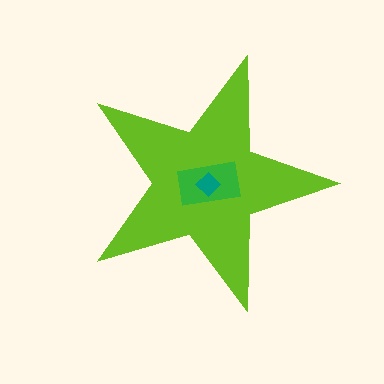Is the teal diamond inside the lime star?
Yes.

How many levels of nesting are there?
3.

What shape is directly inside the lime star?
The green rectangle.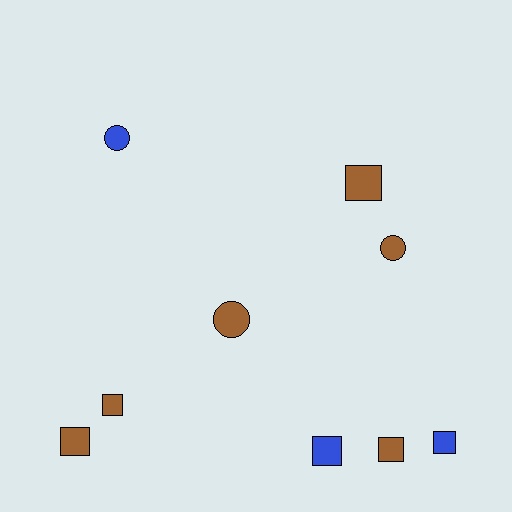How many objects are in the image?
There are 9 objects.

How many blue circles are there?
There is 1 blue circle.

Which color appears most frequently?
Brown, with 6 objects.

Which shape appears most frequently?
Square, with 6 objects.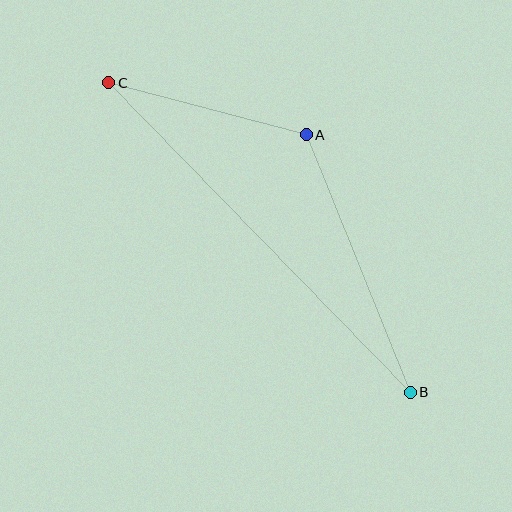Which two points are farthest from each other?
Points B and C are farthest from each other.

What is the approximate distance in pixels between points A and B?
The distance between A and B is approximately 278 pixels.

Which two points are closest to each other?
Points A and C are closest to each other.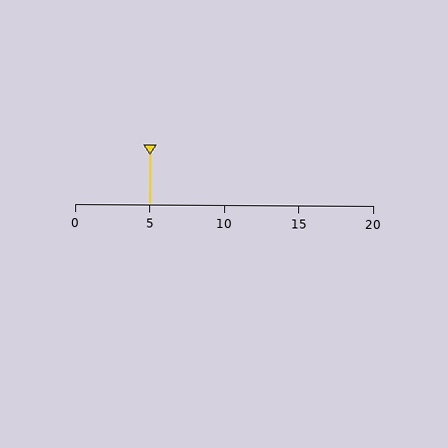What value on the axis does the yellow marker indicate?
The marker indicates approximately 5.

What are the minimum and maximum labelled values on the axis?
The axis runs from 0 to 20.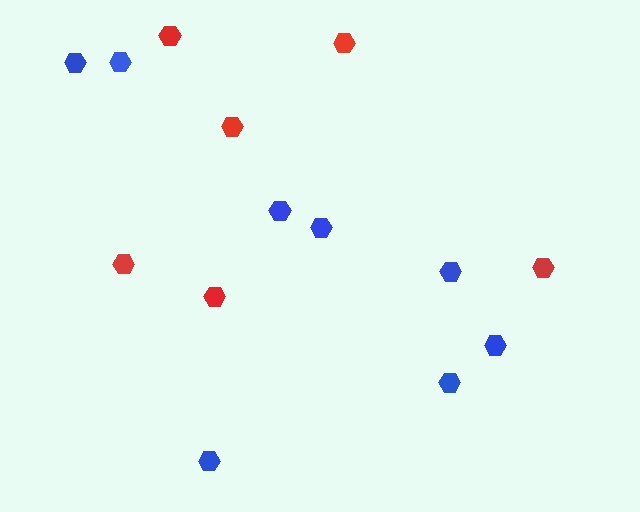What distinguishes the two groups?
There are 2 groups: one group of red hexagons (6) and one group of blue hexagons (8).